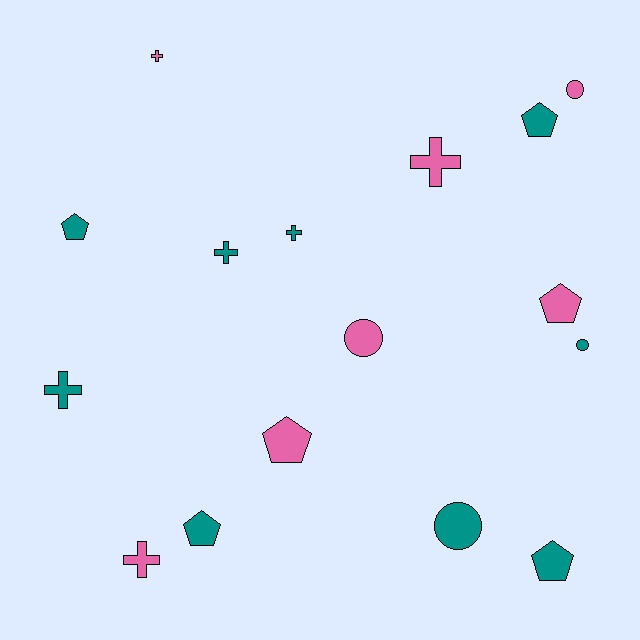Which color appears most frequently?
Teal, with 9 objects.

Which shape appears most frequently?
Pentagon, with 6 objects.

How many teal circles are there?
There are 2 teal circles.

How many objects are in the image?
There are 16 objects.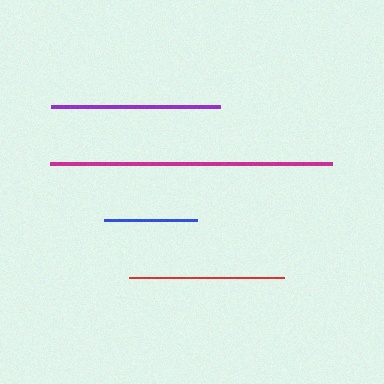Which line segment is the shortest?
The blue line is the shortest at approximately 93 pixels.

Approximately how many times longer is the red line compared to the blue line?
The red line is approximately 1.7 times the length of the blue line.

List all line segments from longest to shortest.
From longest to shortest: magenta, purple, red, blue.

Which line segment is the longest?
The magenta line is the longest at approximately 282 pixels.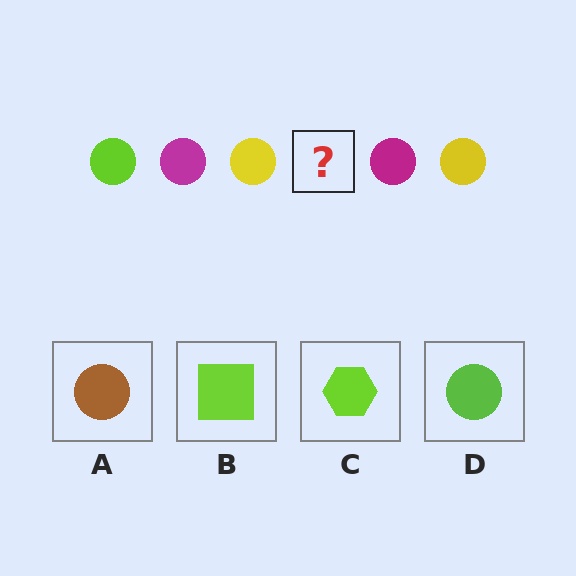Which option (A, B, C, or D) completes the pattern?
D.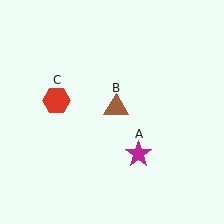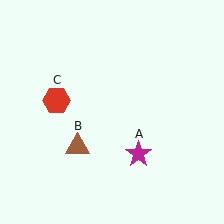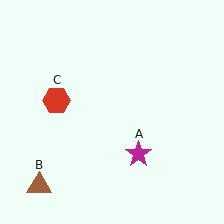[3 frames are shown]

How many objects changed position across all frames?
1 object changed position: brown triangle (object B).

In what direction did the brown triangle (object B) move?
The brown triangle (object B) moved down and to the left.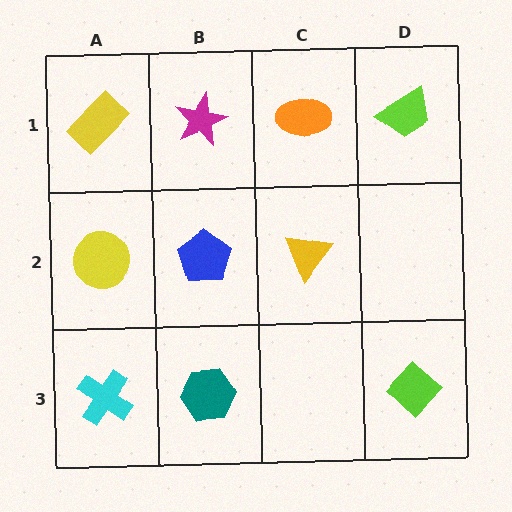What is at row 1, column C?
An orange ellipse.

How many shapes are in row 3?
3 shapes.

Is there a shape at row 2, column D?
No, that cell is empty.